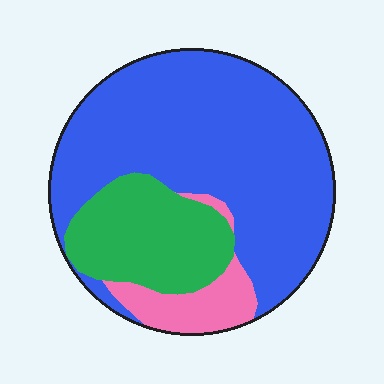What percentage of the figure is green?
Green covers around 25% of the figure.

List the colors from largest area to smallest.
From largest to smallest: blue, green, pink.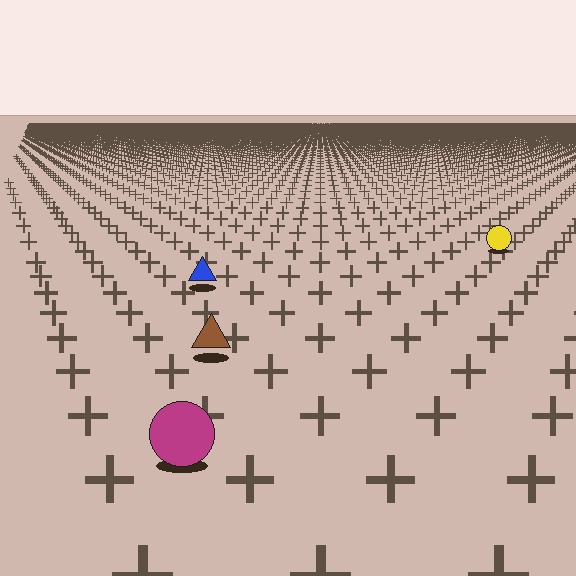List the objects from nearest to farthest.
From nearest to farthest: the magenta circle, the brown triangle, the blue triangle, the yellow circle.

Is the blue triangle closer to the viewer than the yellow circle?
Yes. The blue triangle is closer — you can tell from the texture gradient: the ground texture is coarser near it.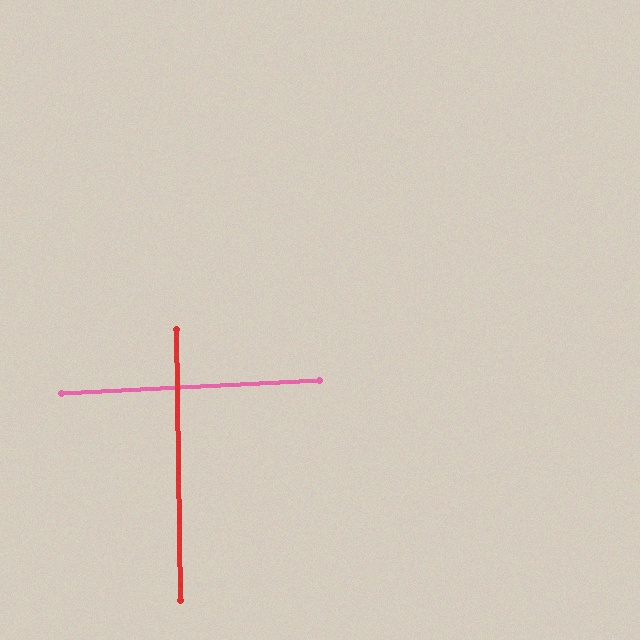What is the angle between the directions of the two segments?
Approximately 88 degrees.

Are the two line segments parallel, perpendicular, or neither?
Perpendicular — they meet at approximately 88°.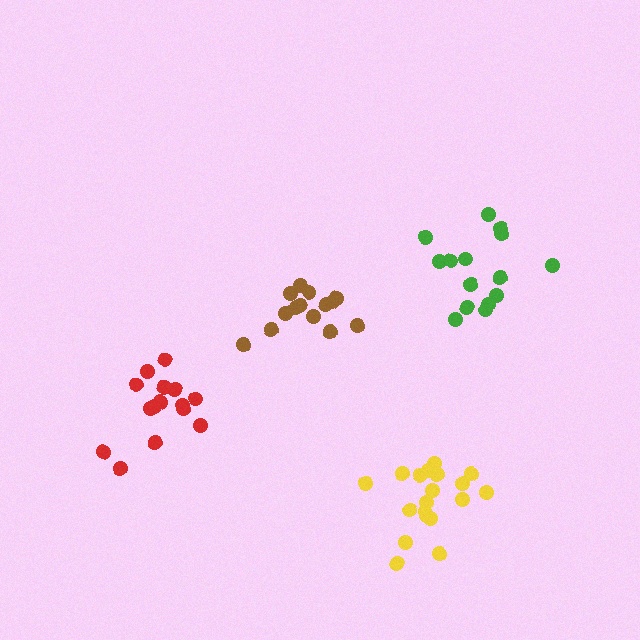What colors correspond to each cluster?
The clusters are colored: red, green, brown, yellow.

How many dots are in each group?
Group 1: 15 dots, Group 2: 15 dots, Group 3: 14 dots, Group 4: 19 dots (63 total).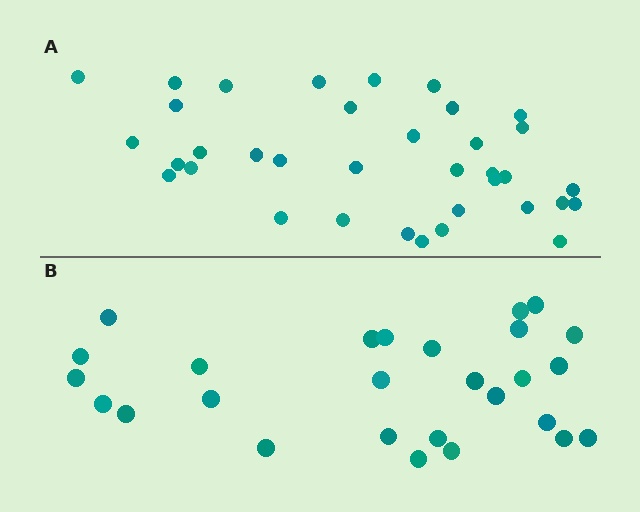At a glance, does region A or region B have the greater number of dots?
Region A (the top region) has more dots.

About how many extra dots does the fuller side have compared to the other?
Region A has roughly 8 or so more dots than region B.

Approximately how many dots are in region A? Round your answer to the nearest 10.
About 40 dots. (The exact count is 36, which rounds to 40.)